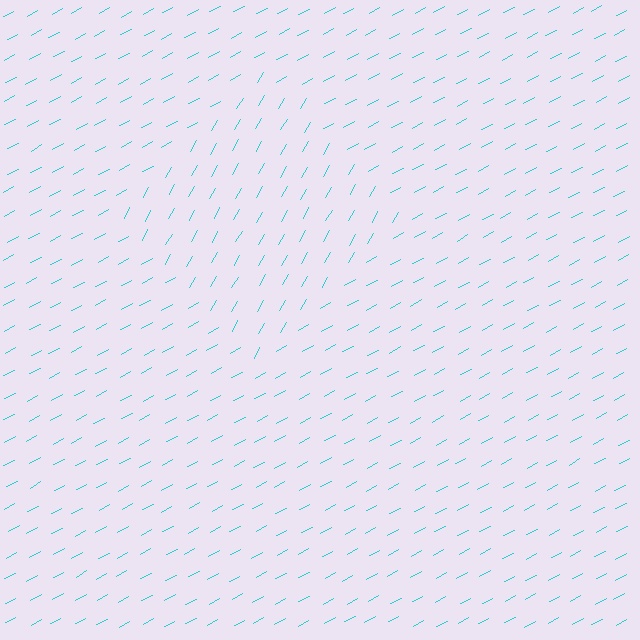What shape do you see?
I see a diamond.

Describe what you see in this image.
The image is filled with small cyan line segments. A diamond region in the image has lines oriented differently from the surrounding lines, creating a visible texture boundary.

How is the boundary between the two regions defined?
The boundary is defined purely by a change in line orientation (approximately 33 degrees difference). All lines are the same color and thickness.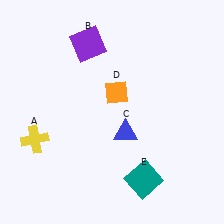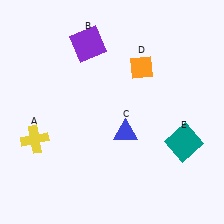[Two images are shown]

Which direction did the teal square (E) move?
The teal square (E) moved right.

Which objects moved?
The objects that moved are: the orange diamond (D), the teal square (E).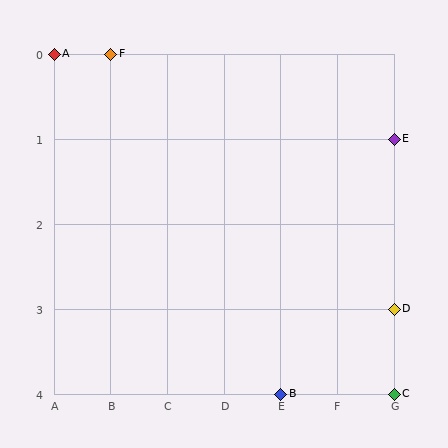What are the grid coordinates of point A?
Point A is at grid coordinates (A, 0).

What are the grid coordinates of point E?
Point E is at grid coordinates (G, 1).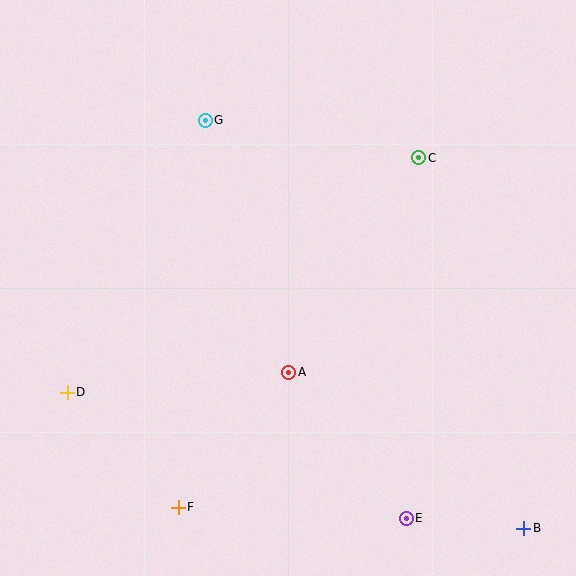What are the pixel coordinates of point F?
Point F is at (178, 507).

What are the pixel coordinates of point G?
Point G is at (205, 120).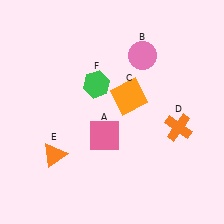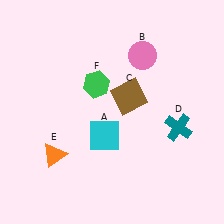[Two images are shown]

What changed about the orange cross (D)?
In Image 1, D is orange. In Image 2, it changed to teal.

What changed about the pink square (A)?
In Image 1, A is pink. In Image 2, it changed to cyan.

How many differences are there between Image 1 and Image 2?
There are 3 differences between the two images.